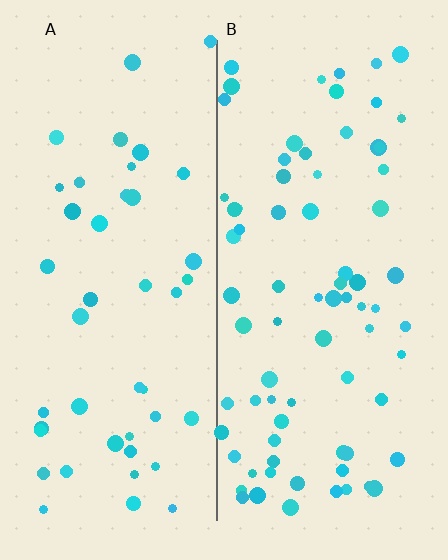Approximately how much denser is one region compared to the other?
Approximately 1.7× — region B over region A.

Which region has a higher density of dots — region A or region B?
B (the right).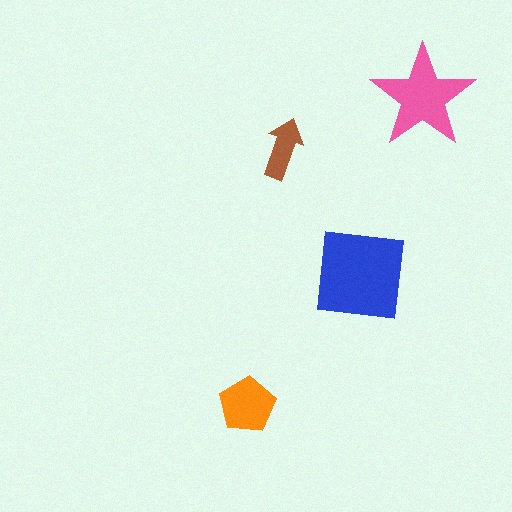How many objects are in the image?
There are 4 objects in the image.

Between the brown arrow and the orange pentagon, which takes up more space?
The orange pentagon.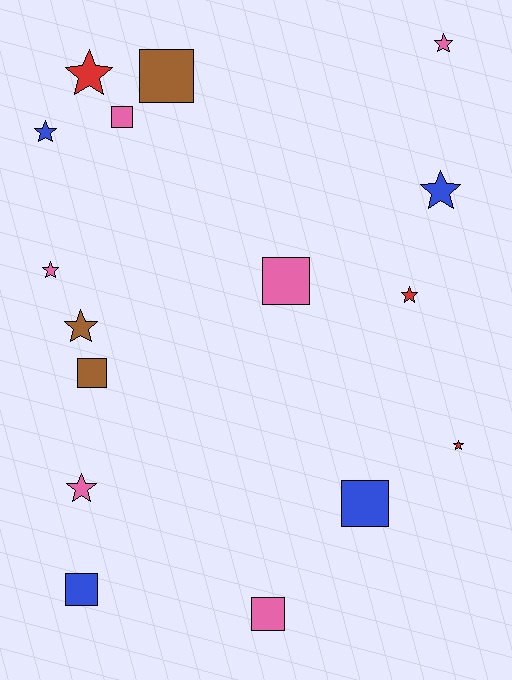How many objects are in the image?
There are 16 objects.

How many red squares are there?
There are no red squares.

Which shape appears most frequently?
Star, with 9 objects.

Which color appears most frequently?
Pink, with 6 objects.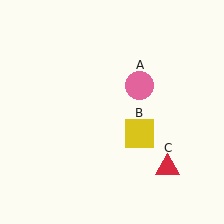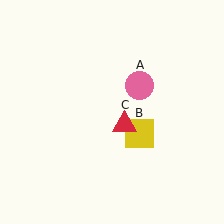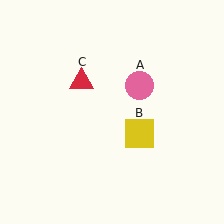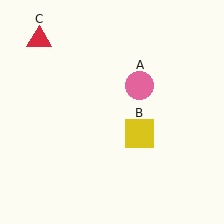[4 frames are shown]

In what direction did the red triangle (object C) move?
The red triangle (object C) moved up and to the left.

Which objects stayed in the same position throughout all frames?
Pink circle (object A) and yellow square (object B) remained stationary.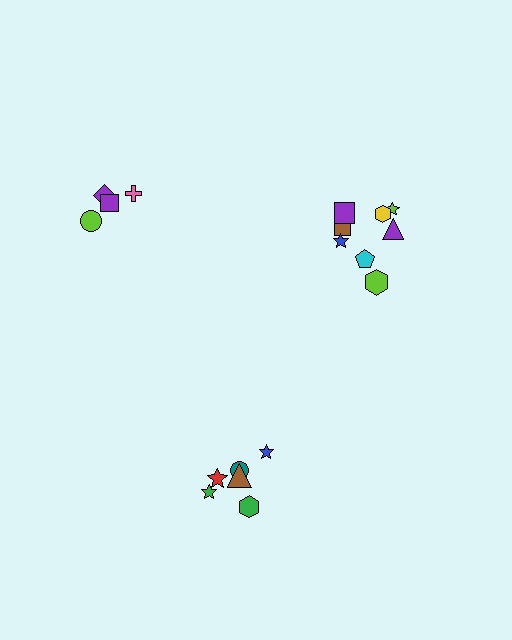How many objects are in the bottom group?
There are 6 objects.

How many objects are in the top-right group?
There are 8 objects.